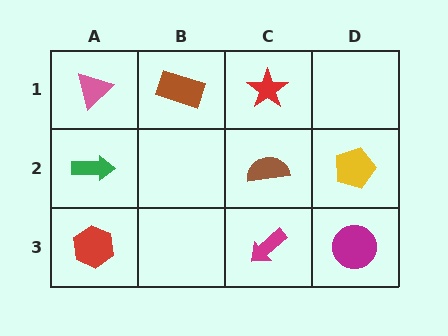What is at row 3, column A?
A red hexagon.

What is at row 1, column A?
A pink triangle.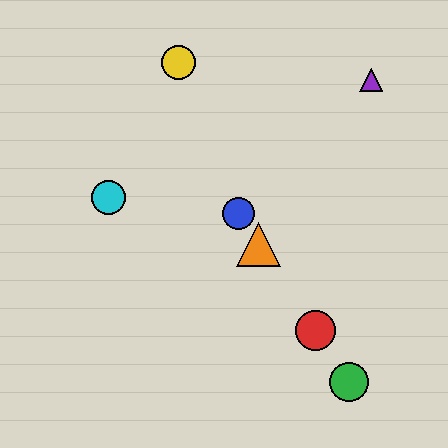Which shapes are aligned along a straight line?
The red circle, the blue circle, the green circle, the orange triangle are aligned along a straight line.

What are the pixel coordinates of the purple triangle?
The purple triangle is at (371, 80).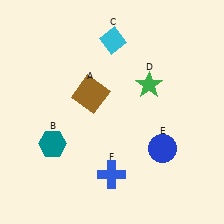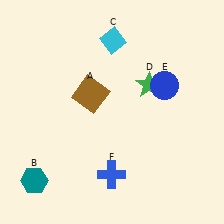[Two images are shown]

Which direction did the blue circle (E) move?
The blue circle (E) moved up.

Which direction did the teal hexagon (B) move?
The teal hexagon (B) moved down.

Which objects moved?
The objects that moved are: the teal hexagon (B), the blue circle (E).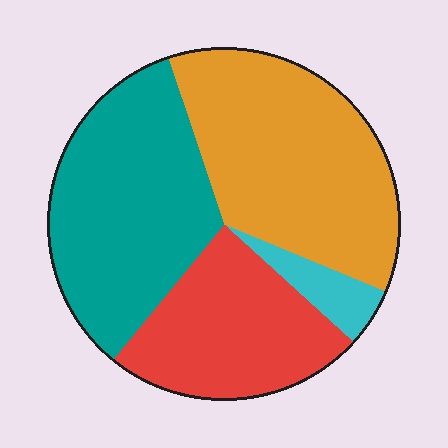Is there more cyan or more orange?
Orange.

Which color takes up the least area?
Cyan, at roughly 5%.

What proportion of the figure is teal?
Teal takes up between a third and a half of the figure.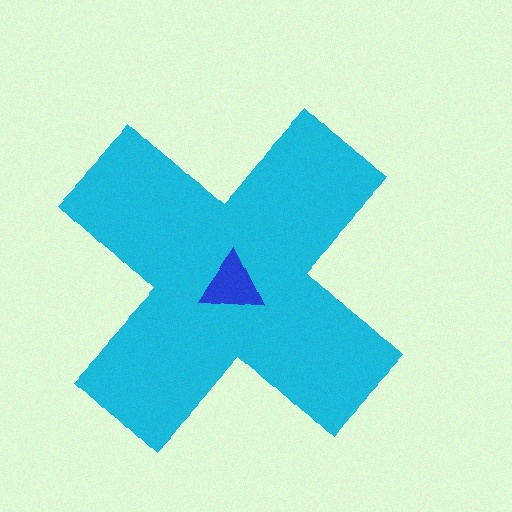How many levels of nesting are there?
2.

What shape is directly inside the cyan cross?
The blue triangle.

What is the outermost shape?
The cyan cross.